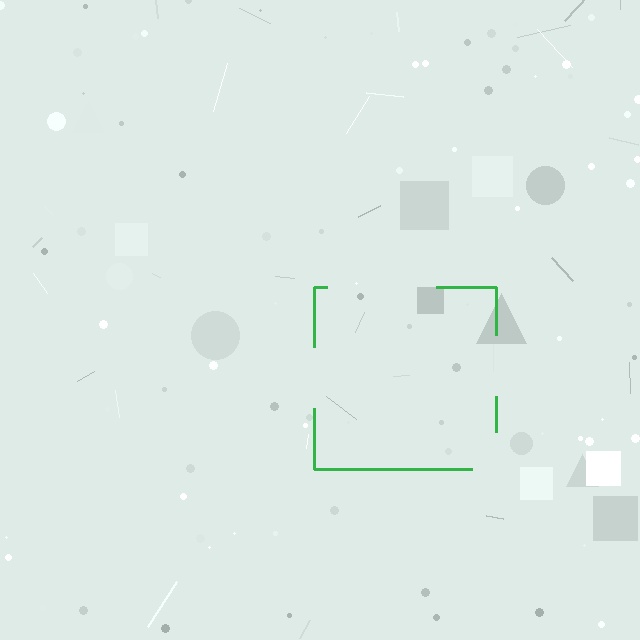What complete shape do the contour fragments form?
The contour fragments form a square.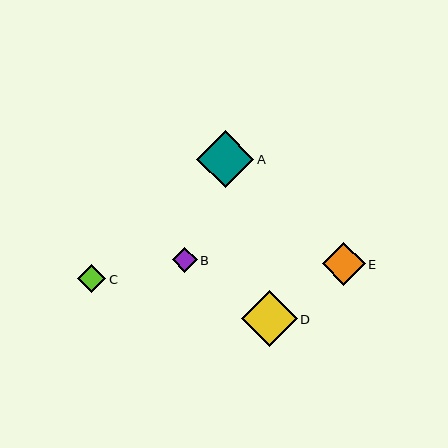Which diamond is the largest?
Diamond A is the largest with a size of approximately 57 pixels.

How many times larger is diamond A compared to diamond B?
Diamond A is approximately 2.3 times the size of diamond B.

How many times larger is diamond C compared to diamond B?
Diamond C is approximately 1.1 times the size of diamond B.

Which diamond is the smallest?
Diamond B is the smallest with a size of approximately 25 pixels.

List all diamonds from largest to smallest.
From largest to smallest: A, D, E, C, B.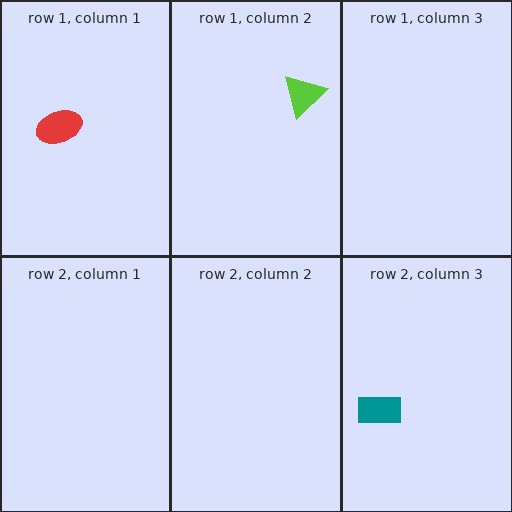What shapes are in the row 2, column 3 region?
The teal rectangle.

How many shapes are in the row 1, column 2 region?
1.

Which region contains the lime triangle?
The row 1, column 2 region.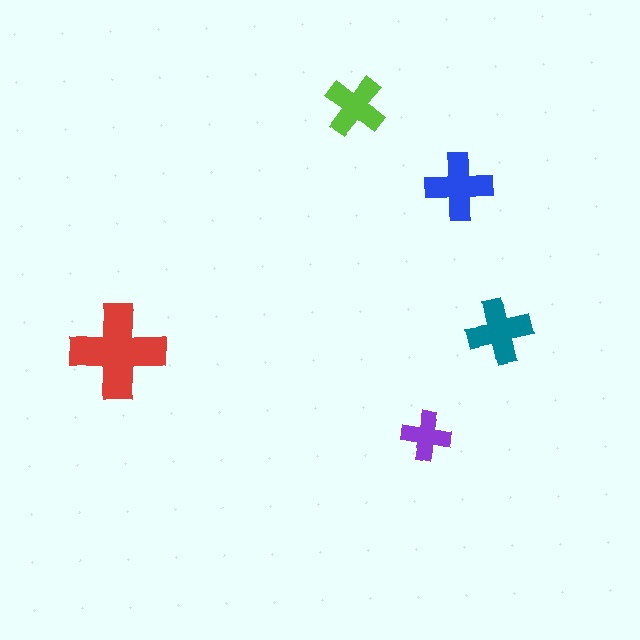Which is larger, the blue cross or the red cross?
The red one.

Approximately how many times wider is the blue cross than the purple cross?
About 1.5 times wider.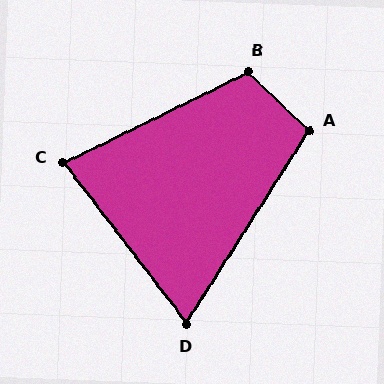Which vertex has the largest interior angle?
B, at approximately 110 degrees.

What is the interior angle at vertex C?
Approximately 79 degrees (acute).